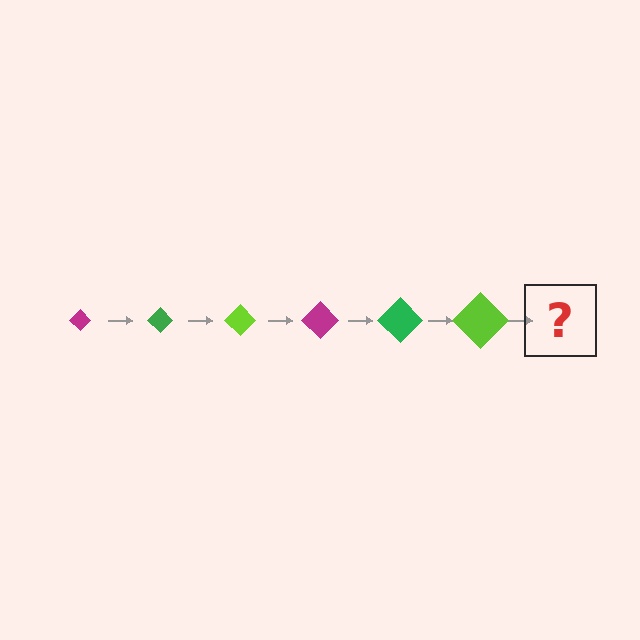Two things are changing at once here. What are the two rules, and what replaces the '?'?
The two rules are that the diamond grows larger each step and the color cycles through magenta, green, and lime. The '?' should be a magenta diamond, larger than the previous one.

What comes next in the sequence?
The next element should be a magenta diamond, larger than the previous one.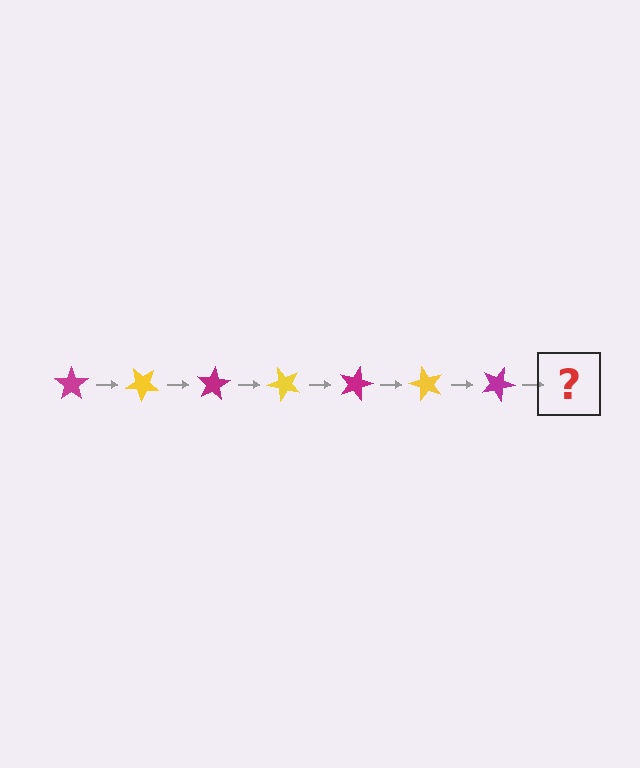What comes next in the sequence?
The next element should be a yellow star, rotated 280 degrees from the start.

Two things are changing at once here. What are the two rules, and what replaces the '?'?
The two rules are that it rotates 40 degrees each step and the color cycles through magenta and yellow. The '?' should be a yellow star, rotated 280 degrees from the start.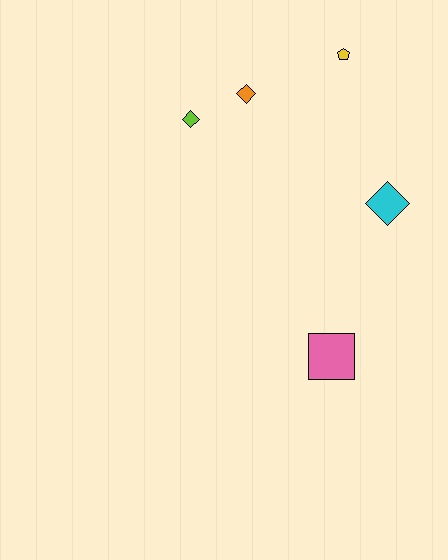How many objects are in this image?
There are 5 objects.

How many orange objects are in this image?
There is 1 orange object.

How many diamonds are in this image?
There are 3 diamonds.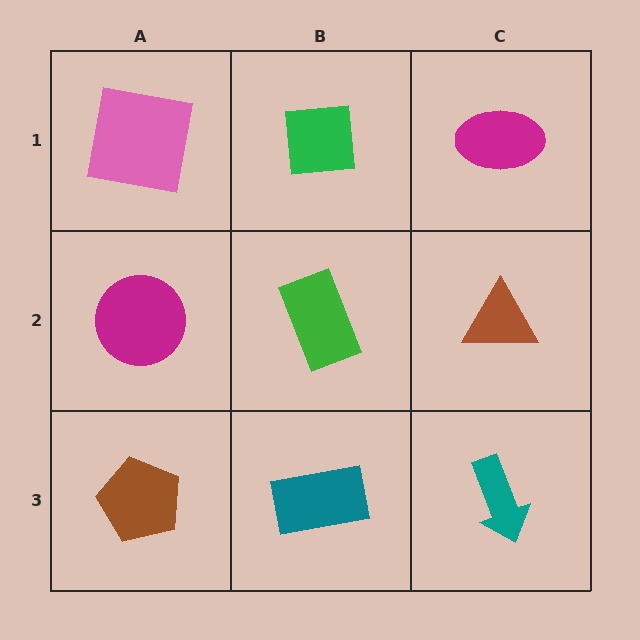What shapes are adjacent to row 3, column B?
A green rectangle (row 2, column B), a brown pentagon (row 3, column A), a teal arrow (row 3, column C).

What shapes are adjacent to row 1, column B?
A green rectangle (row 2, column B), a pink square (row 1, column A), a magenta ellipse (row 1, column C).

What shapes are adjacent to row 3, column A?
A magenta circle (row 2, column A), a teal rectangle (row 3, column B).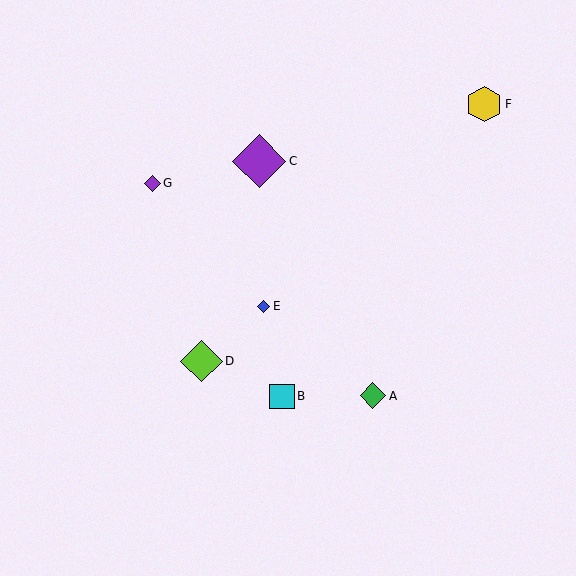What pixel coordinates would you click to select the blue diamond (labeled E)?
Click at (264, 306) to select the blue diamond E.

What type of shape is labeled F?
Shape F is a yellow hexagon.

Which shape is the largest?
The purple diamond (labeled C) is the largest.